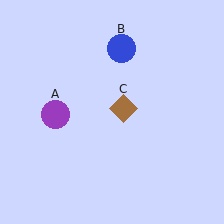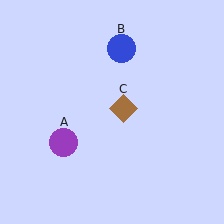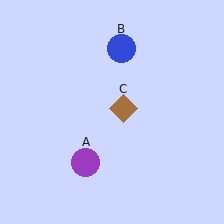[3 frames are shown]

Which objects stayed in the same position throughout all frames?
Blue circle (object B) and brown diamond (object C) remained stationary.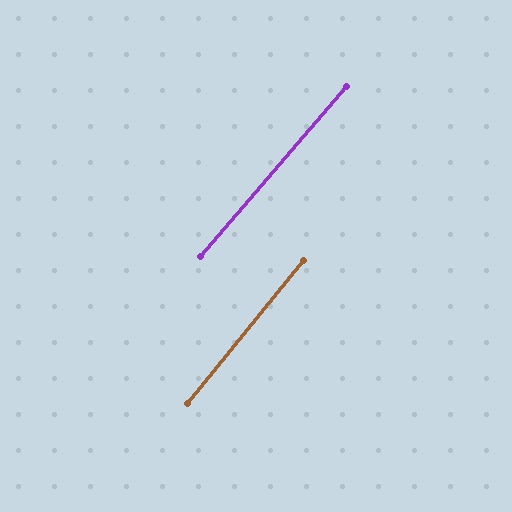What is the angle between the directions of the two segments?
Approximately 2 degrees.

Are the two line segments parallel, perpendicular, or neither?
Parallel — their directions differ by only 1.6°.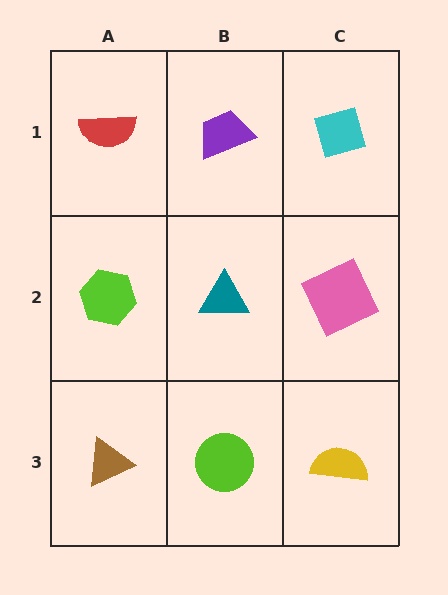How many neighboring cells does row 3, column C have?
2.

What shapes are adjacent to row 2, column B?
A purple trapezoid (row 1, column B), a lime circle (row 3, column B), a lime hexagon (row 2, column A), a pink square (row 2, column C).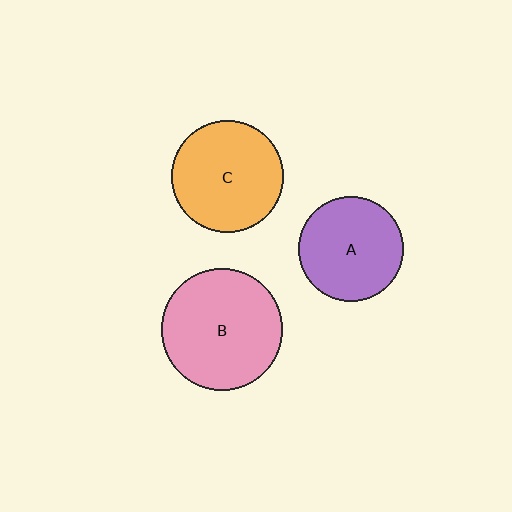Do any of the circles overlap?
No, none of the circles overlap.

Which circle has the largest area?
Circle B (pink).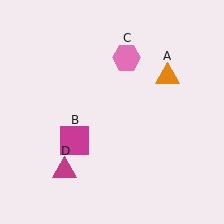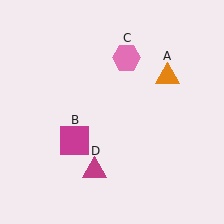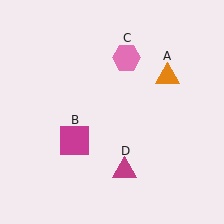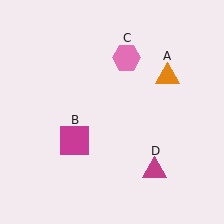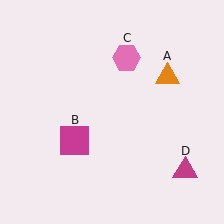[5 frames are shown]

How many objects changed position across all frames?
1 object changed position: magenta triangle (object D).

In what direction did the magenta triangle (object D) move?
The magenta triangle (object D) moved right.